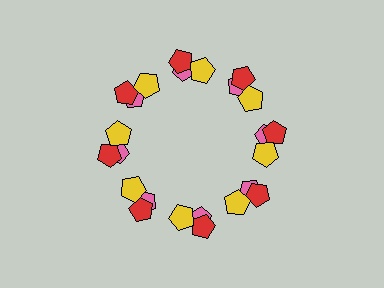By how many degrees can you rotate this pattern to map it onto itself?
The pattern maps onto itself every 45 degrees of rotation.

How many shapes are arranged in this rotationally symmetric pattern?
There are 24 shapes, arranged in 8 groups of 3.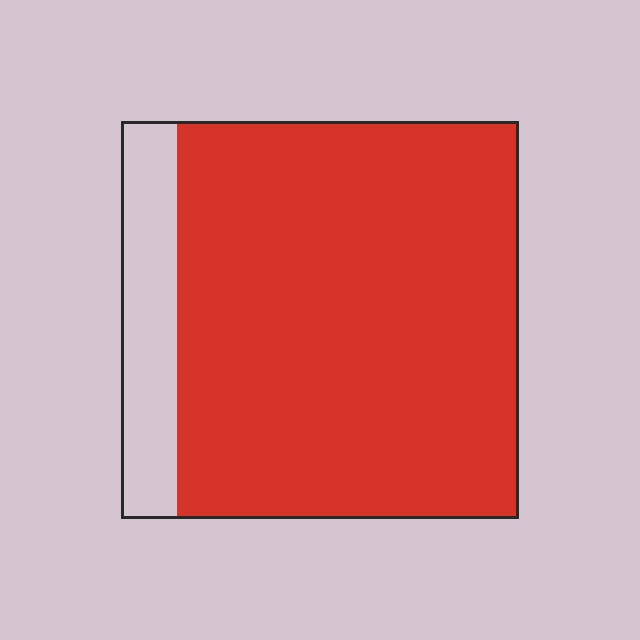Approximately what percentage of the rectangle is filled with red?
Approximately 85%.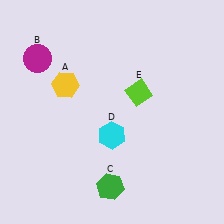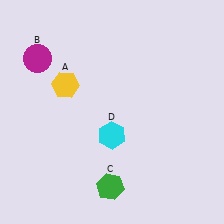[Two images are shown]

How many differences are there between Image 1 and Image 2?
There is 1 difference between the two images.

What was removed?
The lime diamond (E) was removed in Image 2.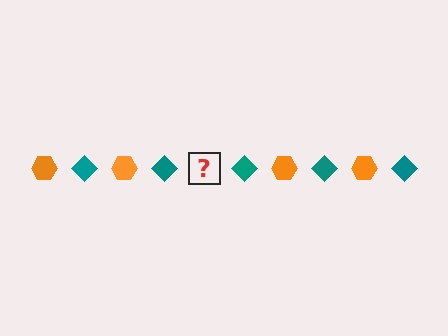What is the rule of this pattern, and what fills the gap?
The rule is that the pattern alternates between orange hexagon and teal diamond. The gap should be filled with an orange hexagon.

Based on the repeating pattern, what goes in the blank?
The blank should be an orange hexagon.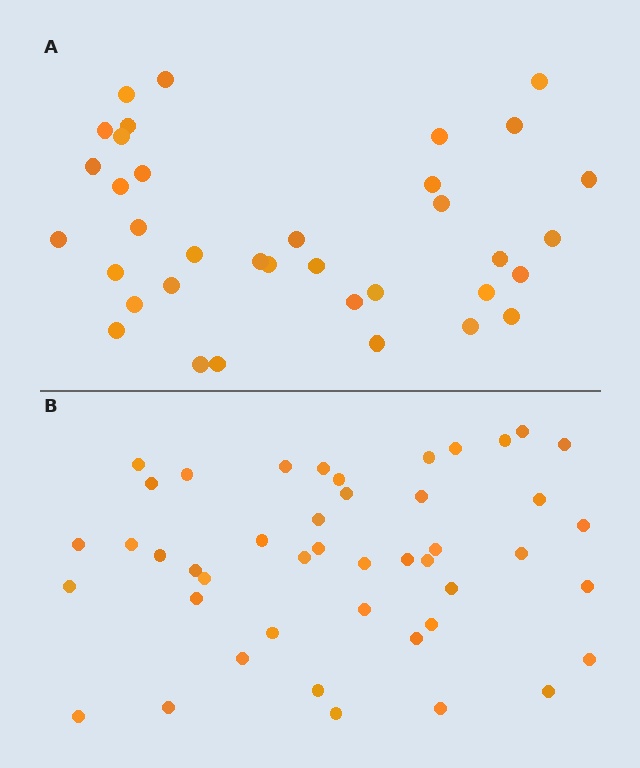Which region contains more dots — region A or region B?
Region B (the bottom region) has more dots.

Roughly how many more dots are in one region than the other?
Region B has roughly 8 or so more dots than region A.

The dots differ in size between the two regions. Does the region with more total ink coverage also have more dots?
No. Region A has more total ink coverage because its dots are larger, but region B actually contains more individual dots. Total area can be misleading — the number of items is what matters here.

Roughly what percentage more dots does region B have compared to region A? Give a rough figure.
About 25% more.